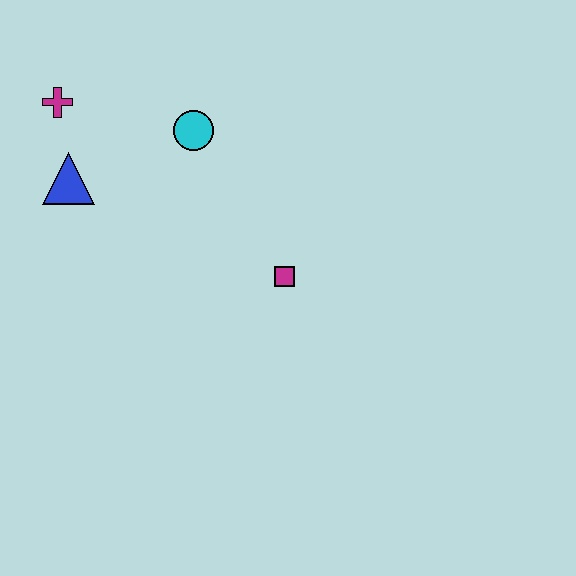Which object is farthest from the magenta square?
The magenta cross is farthest from the magenta square.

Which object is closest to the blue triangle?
The magenta cross is closest to the blue triangle.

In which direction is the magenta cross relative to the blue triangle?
The magenta cross is above the blue triangle.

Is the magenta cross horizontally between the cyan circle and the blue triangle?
No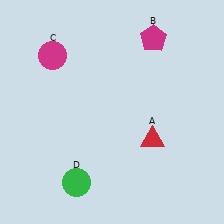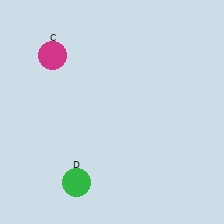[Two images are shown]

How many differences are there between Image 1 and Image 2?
There are 2 differences between the two images.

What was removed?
The red triangle (A), the magenta pentagon (B) were removed in Image 2.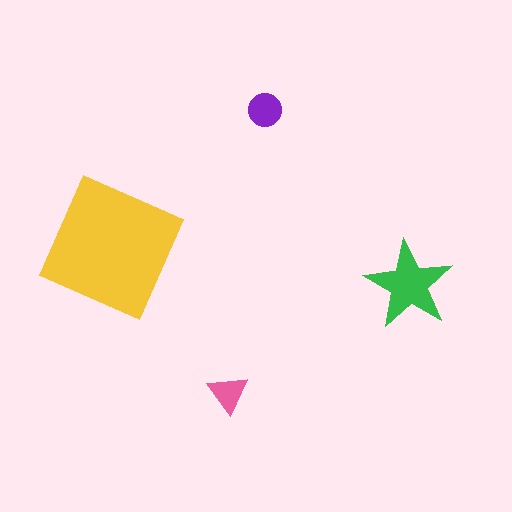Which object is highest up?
The purple circle is topmost.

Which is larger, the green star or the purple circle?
The green star.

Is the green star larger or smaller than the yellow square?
Smaller.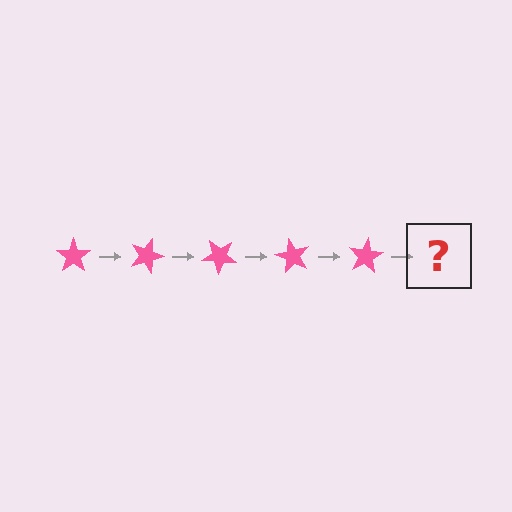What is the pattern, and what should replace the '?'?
The pattern is that the star rotates 20 degrees each step. The '?' should be a pink star rotated 100 degrees.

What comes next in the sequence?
The next element should be a pink star rotated 100 degrees.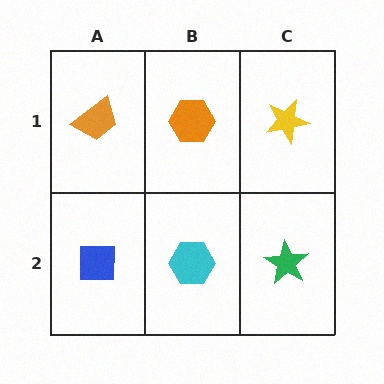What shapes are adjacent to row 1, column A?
A blue square (row 2, column A), an orange hexagon (row 1, column B).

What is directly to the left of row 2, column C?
A cyan hexagon.